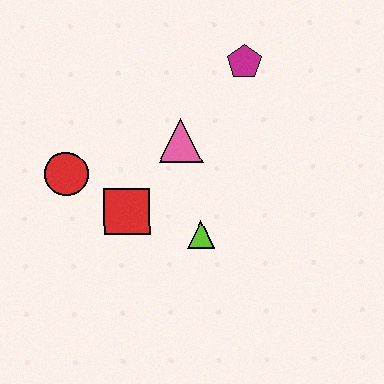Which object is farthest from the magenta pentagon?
The red circle is farthest from the magenta pentagon.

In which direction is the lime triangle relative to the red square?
The lime triangle is to the right of the red square.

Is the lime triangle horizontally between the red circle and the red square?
No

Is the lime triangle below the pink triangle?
Yes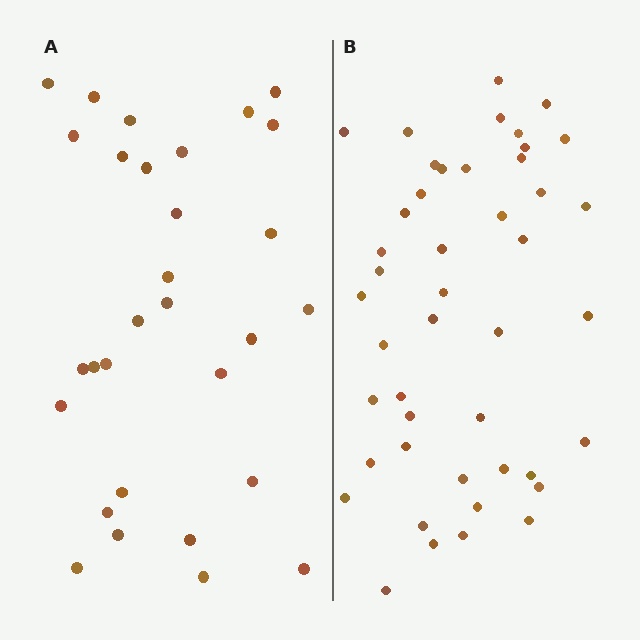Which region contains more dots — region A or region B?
Region B (the right region) has more dots.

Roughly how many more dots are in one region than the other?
Region B has approximately 15 more dots than region A.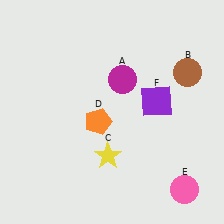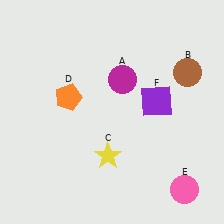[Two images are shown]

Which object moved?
The orange pentagon (D) moved left.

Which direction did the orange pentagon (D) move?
The orange pentagon (D) moved left.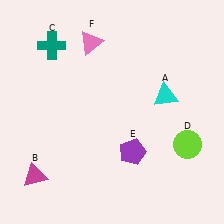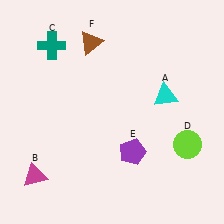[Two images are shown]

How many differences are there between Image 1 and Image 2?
There is 1 difference between the two images.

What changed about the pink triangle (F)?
In Image 1, F is pink. In Image 2, it changed to brown.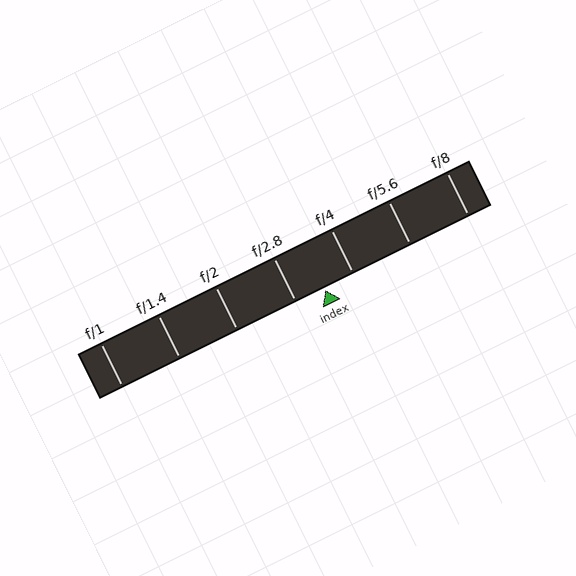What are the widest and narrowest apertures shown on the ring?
The widest aperture shown is f/1 and the narrowest is f/8.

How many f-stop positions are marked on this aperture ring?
There are 7 f-stop positions marked.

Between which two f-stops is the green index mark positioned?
The index mark is between f/2.8 and f/4.